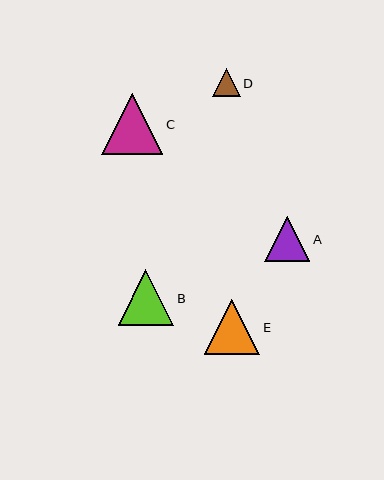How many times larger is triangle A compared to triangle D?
Triangle A is approximately 1.6 times the size of triangle D.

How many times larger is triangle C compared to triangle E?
Triangle C is approximately 1.1 times the size of triangle E.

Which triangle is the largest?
Triangle C is the largest with a size of approximately 61 pixels.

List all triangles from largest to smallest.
From largest to smallest: C, E, B, A, D.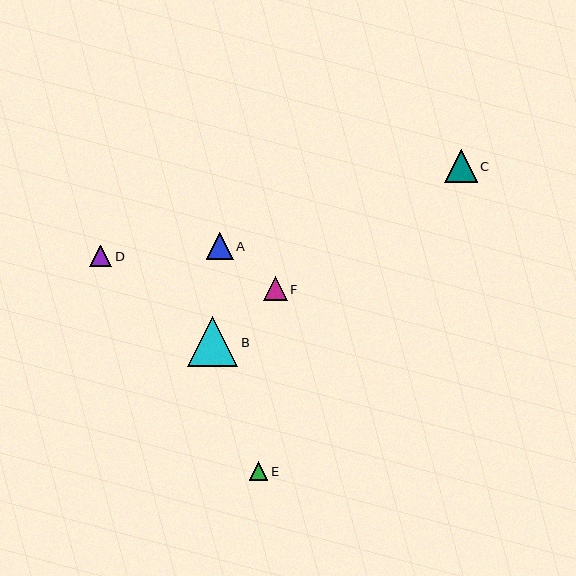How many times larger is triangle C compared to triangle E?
Triangle C is approximately 1.7 times the size of triangle E.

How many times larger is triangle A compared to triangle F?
Triangle A is approximately 1.1 times the size of triangle F.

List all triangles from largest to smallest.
From largest to smallest: B, C, A, F, D, E.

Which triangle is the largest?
Triangle B is the largest with a size of approximately 51 pixels.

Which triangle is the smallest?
Triangle E is the smallest with a size of approximately 19 pixels.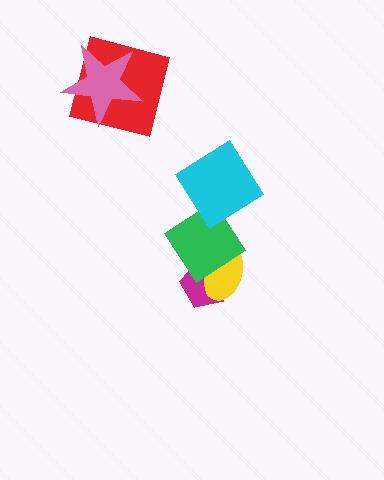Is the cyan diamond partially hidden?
No, no other shape covers it.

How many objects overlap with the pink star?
1 object overlaps with the pink star.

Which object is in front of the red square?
The pink star is in front of the red square.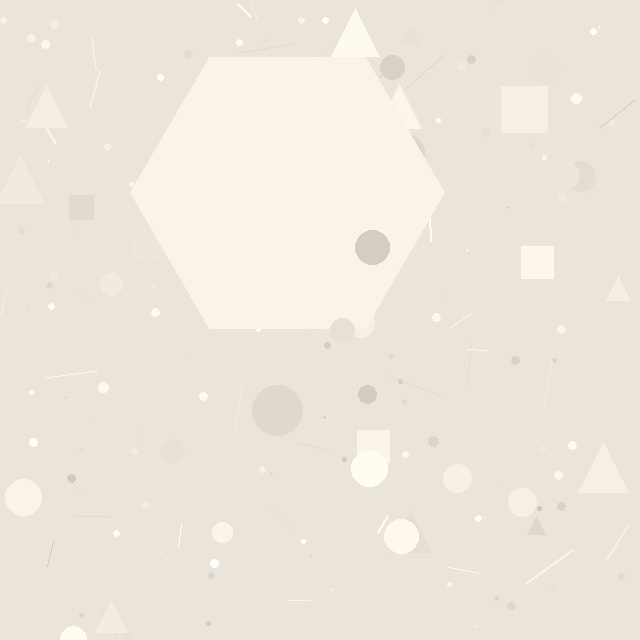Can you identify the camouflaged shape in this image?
The camouflaged shape is a hexagon.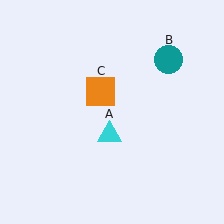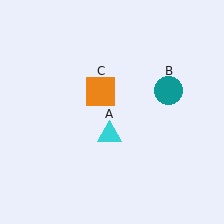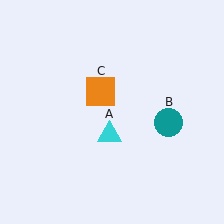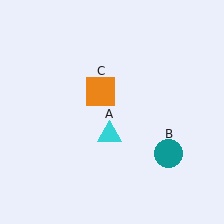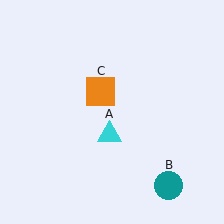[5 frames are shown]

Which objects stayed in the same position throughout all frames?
Cyan triangle (object A) and orange square (object C) remained stationary.